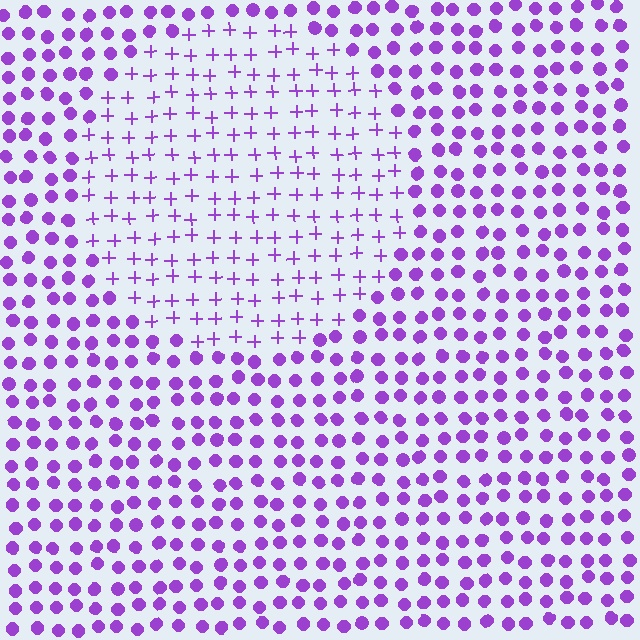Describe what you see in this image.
The image is filled with small purple elements arranged in a uniform grid. A circle-shaped region contains plus signs, while the surrounding area contains circles. The boundary is defined purely by the change in element shape.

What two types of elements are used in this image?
The image uses plus signs inside the circle region and circles outside it.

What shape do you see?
I see a circle.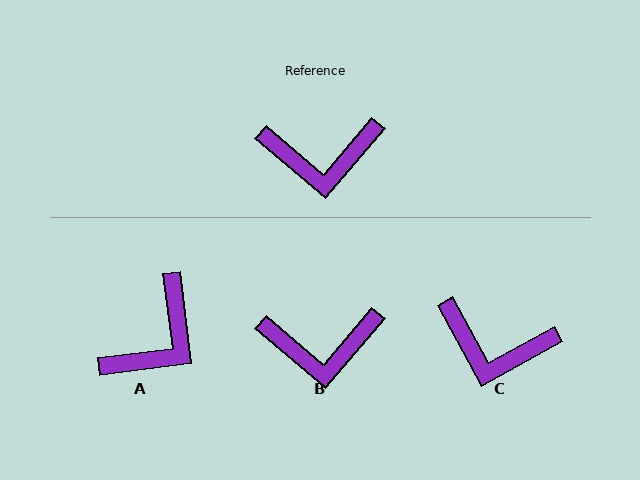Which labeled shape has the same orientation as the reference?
B.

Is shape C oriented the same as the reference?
No, it is off by about 21 degrees.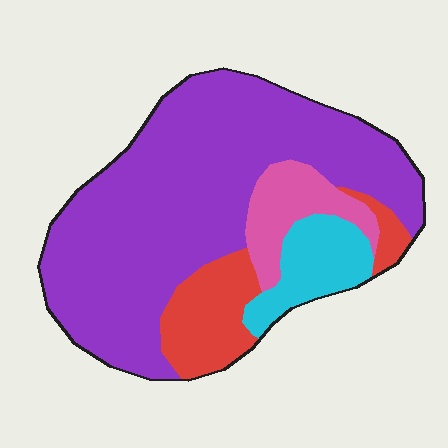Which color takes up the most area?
Purple, at roughly 65%.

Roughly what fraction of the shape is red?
Red takes up about one eighth (1/8) of the shape.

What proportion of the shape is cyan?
Cyan covers roughly 10% of the shape.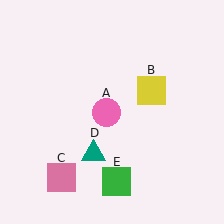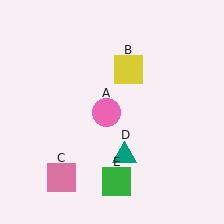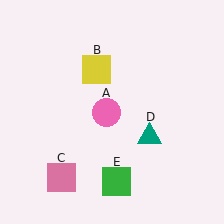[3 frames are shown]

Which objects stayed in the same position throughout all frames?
Pink circle (object A) and pink square (object C) and green square (object E) remained stationary.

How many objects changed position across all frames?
2 objects changed position: yellow square (object B), teal triangle (object D).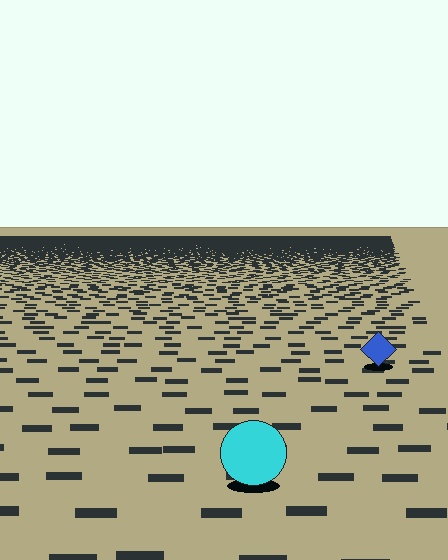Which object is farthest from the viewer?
The blue diamond is farthest from the viewer. It appears smaller and the ground texture around it is denser.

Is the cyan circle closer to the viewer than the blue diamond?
Yes. The cyan circle is closer — you can tell from the texture gradient: the ground texture is coarser near it.